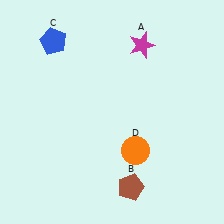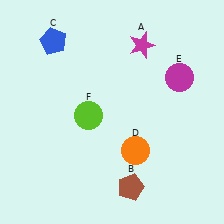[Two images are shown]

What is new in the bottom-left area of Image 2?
A lime circle (F) was added in the bottom-left area of Image 2.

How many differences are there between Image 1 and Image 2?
There are 2 differences between the two images.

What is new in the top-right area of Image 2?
A magenta circle (E) was added in the top-right area of Image 2.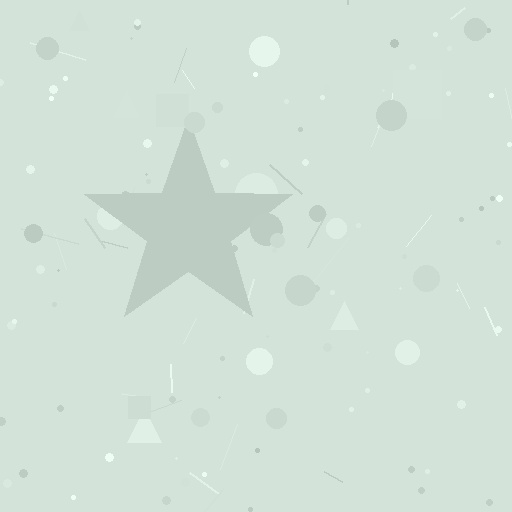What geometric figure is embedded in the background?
A star is embedded in the background.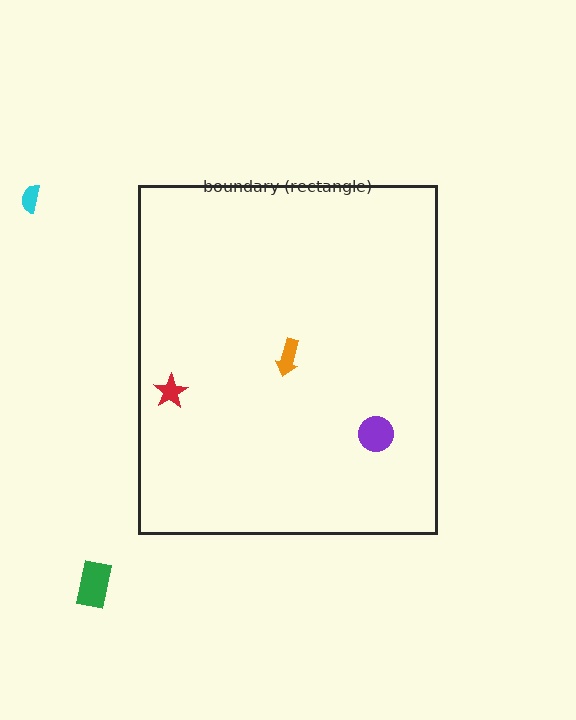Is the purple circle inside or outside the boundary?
Inside.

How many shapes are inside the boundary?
3 inside, 2 outside.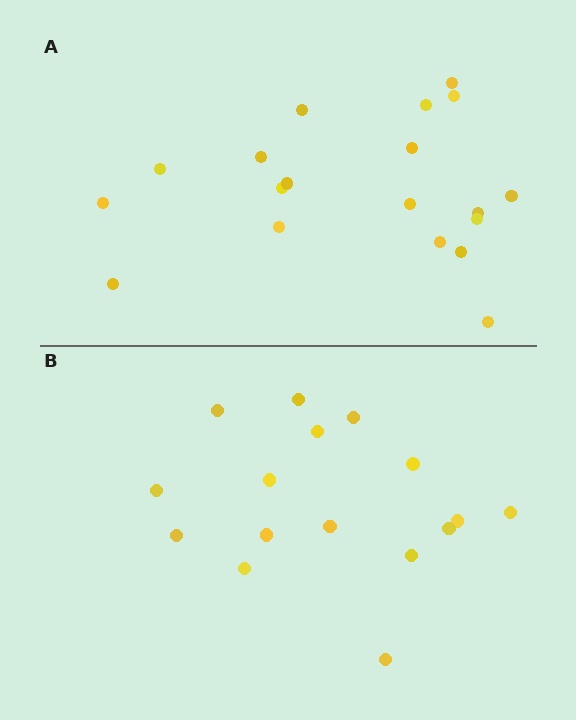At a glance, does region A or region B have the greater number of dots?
Region A (the top region) has more dots.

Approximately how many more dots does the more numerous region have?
Region A has just a few more — roughly 2 or 3 more dots than region B.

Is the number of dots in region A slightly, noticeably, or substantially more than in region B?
Region A has only slightly more — the two regions are fairly close. The ratio is roughly 1.2 to 1.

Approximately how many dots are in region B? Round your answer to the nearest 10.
About 20 dots. (The exact count is 16, which rounds to 20.)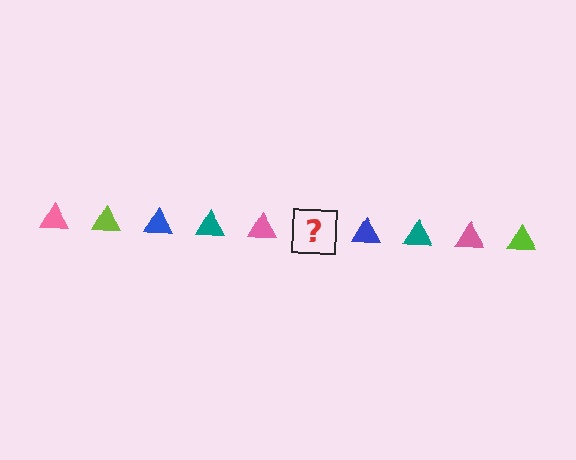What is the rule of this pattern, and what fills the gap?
The rule is that the pattern cycles through pink, lime, blue, teal triangles. The gap should be filled with a lime triangle.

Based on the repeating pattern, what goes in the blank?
The blank should be a lime triangle.